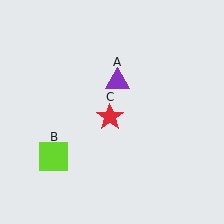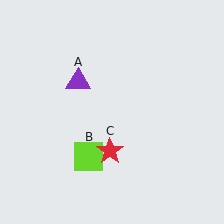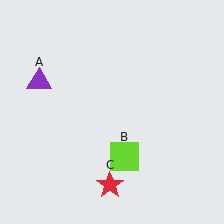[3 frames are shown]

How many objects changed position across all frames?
3 objects changed position: purple triangle (object A), lime square (object B), red star (object C).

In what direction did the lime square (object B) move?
The lime square (object B) moved right.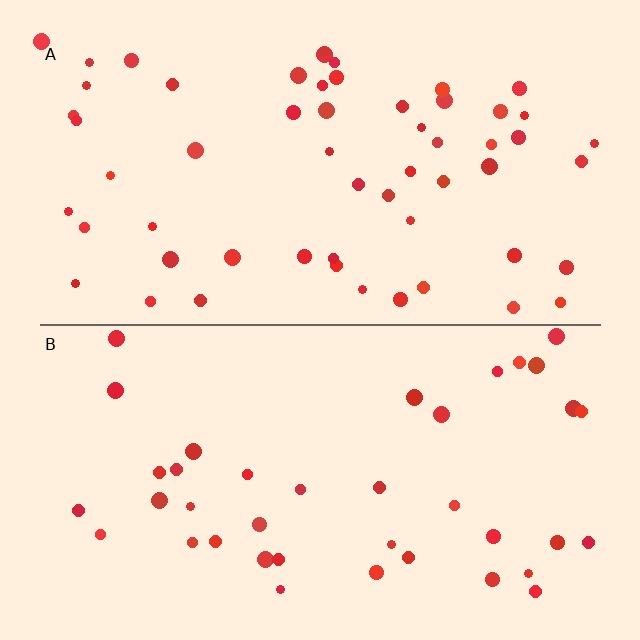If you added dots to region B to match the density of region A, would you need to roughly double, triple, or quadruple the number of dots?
Approximately double.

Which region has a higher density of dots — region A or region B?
A (the top).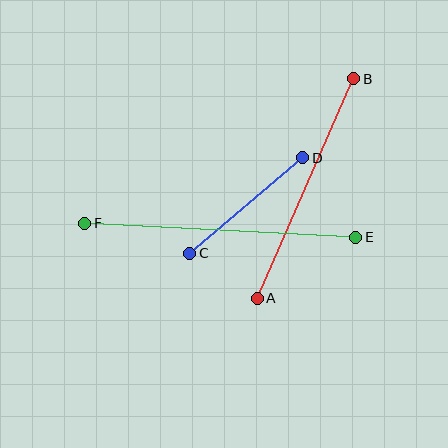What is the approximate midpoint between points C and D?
The midpoint is at approximately (246, 205) pixels.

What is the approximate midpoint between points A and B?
The midpoint is at approximately (305, 188) pixels.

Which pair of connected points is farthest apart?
Points E and F are farthest apart.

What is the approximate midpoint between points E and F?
The midpoint is at approximately (220, 230) pixels.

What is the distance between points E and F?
The distance is approximately 271 pixels.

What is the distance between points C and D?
The distance is approximately 148 pixels.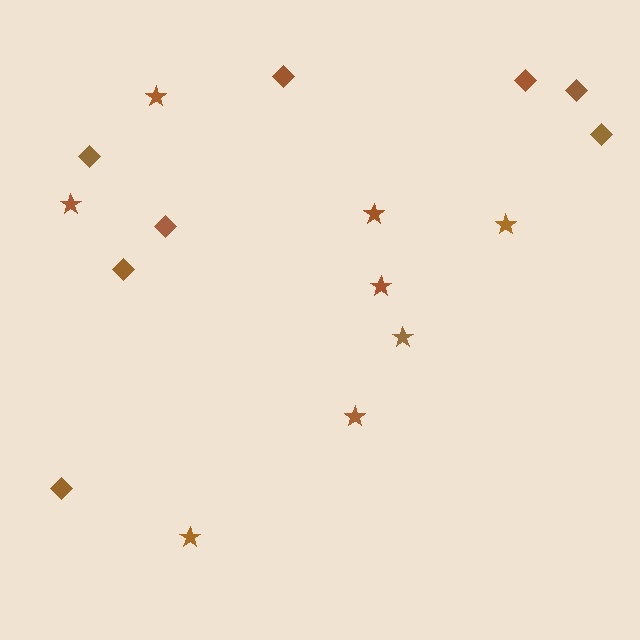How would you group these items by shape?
There are 2 groups: one group of diamonds (8) and one group of stars (8).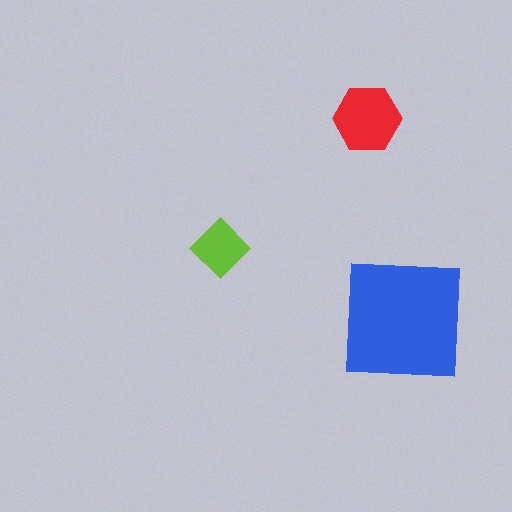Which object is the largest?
The blue square.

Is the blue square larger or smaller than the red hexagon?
Larger.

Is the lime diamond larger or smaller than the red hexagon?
Smaller.